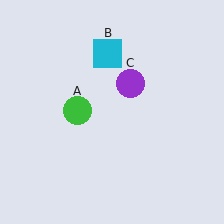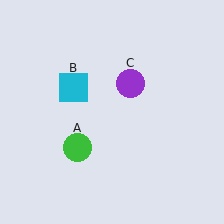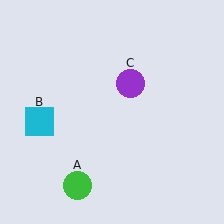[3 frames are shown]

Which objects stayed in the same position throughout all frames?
Purple circle (object C) remained stationary.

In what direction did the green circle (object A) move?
The green circle (object A) moved down.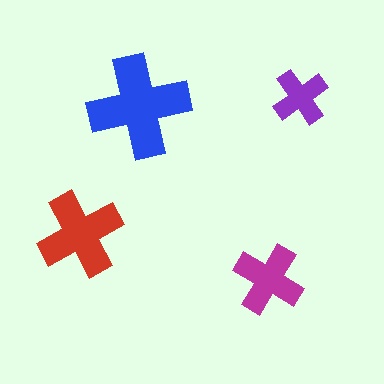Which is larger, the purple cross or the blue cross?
The blue one.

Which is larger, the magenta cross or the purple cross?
The magenta one.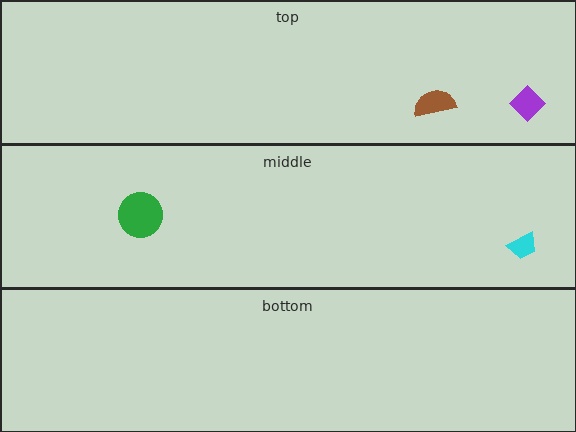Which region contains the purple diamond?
The top region.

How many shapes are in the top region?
2.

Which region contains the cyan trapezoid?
The middle region.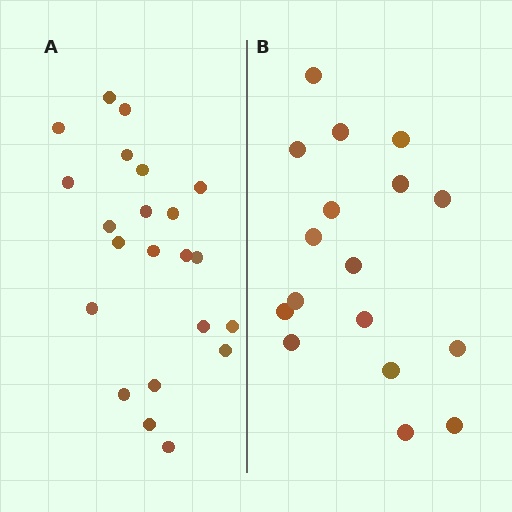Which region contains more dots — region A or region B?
Region A (the left region) has more dots.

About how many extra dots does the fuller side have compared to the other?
Region A has about 5 more dots than region B.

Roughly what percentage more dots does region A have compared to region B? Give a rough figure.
About 30% more.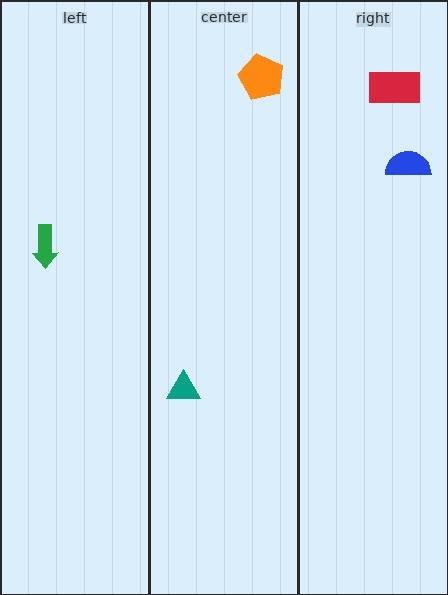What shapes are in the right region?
The blue semicircle, the red rectangle.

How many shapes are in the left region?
1.